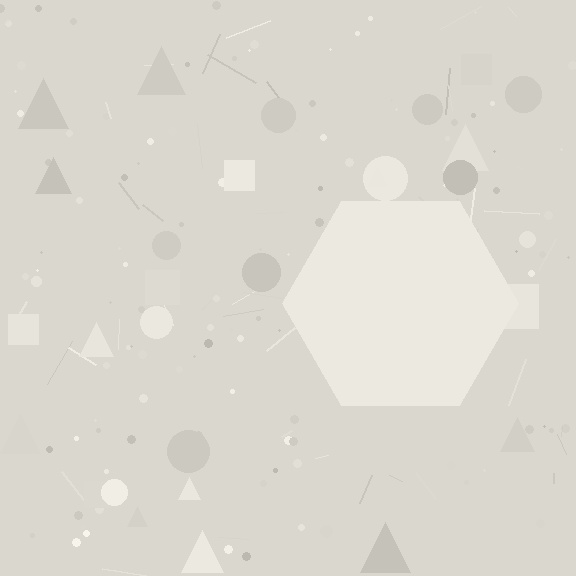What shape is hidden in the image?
A hexagon is hidden in the image.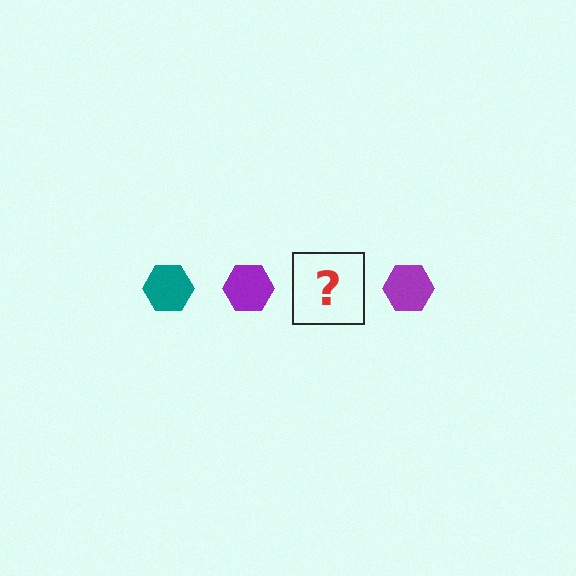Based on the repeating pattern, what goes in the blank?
The blank should be a teal hexagon.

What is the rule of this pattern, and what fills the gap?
The rule is that the pattern cycles through teal, purple hexagons. The gap should be filled with a teal hexagon.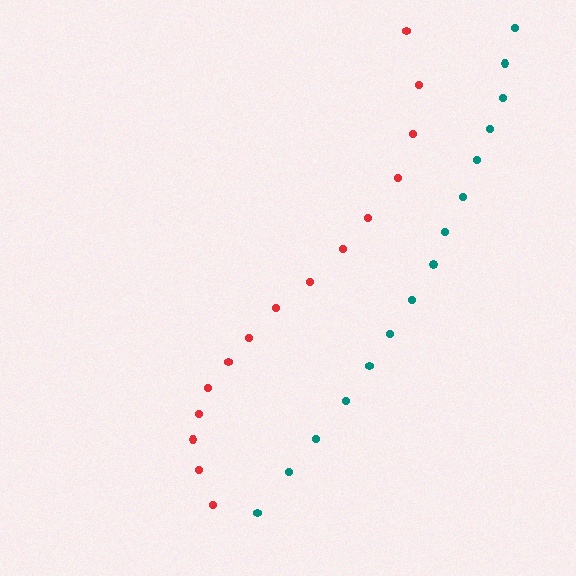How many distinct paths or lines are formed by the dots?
There are 2 distinct paths.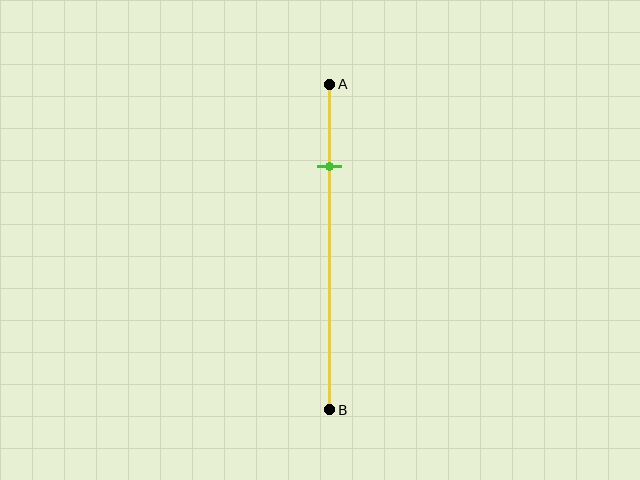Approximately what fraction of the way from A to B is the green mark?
The green mark is approximately 25% of the way from A to B.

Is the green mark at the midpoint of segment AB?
No, the mark is at about 25% from A, not at the 50% midpoint.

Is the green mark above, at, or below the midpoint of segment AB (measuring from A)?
The green mark is above the midpoint of segment AB.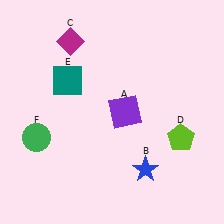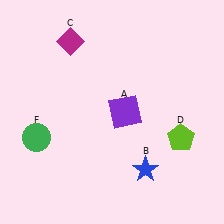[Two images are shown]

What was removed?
The teal square (E) was removed in Image 2.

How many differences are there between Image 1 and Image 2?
There is 1 difference between the two images.